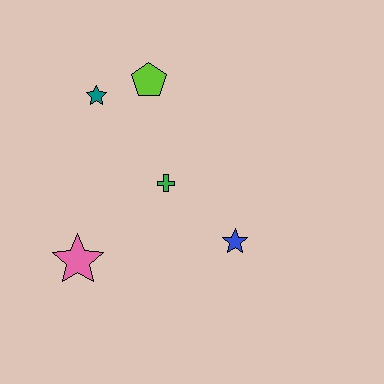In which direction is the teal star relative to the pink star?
The teal star is above the pink star.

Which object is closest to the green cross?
The blue star is closest to the green cross.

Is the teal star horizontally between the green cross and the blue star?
No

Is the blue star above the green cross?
No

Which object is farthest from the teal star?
The blue star is farthest from the teal star.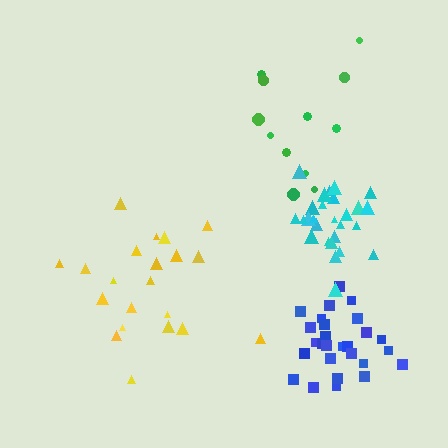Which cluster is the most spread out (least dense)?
Green.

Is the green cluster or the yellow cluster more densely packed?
Yellow.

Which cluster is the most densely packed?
Cyan.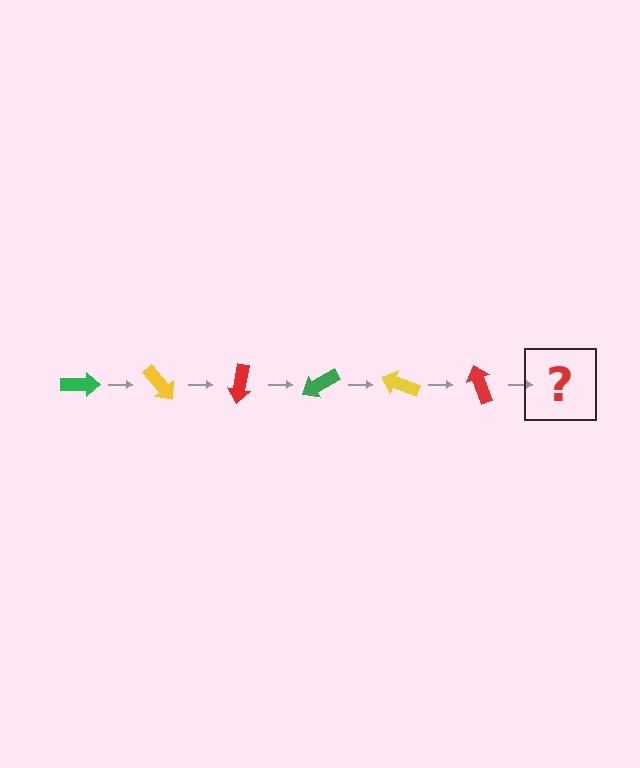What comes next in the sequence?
The next element should be a green arrow, rotated 300 degrees from the start.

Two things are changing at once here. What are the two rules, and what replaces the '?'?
The two rules are that it rotates 50 degrees each step and the color cycles through green, yellow, and red. The '?' should be a green arrow, rotated 300 degrees from the start.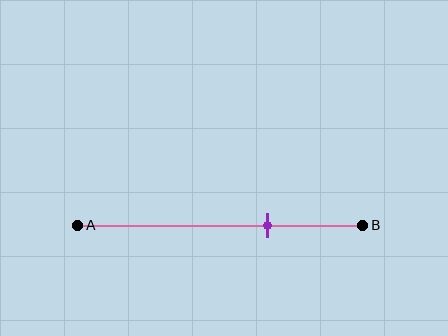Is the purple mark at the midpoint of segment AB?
No, the mark is at about 65% from A, not at the 50% midpoint.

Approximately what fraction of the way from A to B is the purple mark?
The purple mark is approximately 65% of the way from A to B.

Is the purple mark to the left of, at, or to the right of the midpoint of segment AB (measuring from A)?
The purple mark is to the right of the midpoint of segment AB.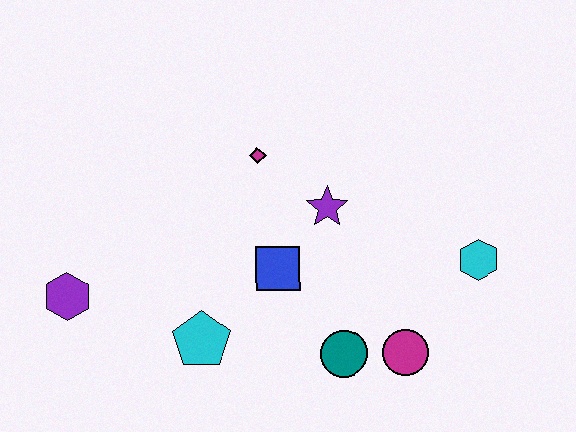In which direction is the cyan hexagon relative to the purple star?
The cyan hexagon is to the right of the purple star.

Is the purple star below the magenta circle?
No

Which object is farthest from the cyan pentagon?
The cyan hexagon is farthest from the cyan pentagon.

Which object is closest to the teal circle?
The magenta circle is closest to the teal circle.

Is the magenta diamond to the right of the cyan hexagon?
No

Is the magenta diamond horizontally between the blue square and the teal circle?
No